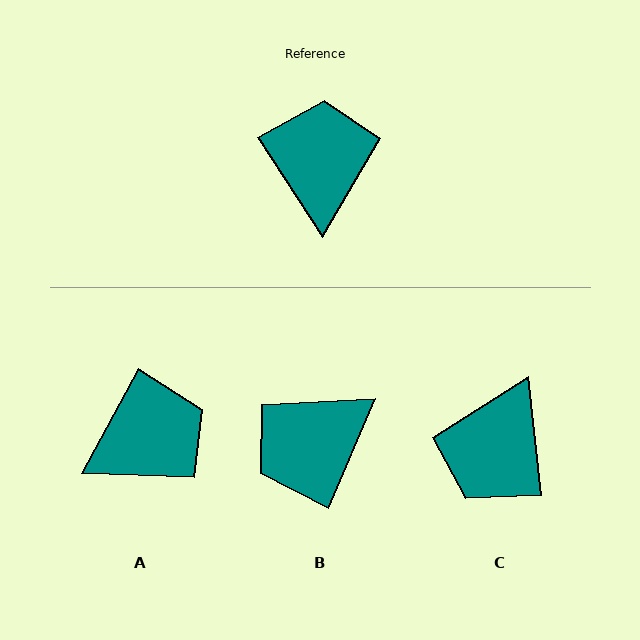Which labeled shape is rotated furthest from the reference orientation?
C, about 153 degrees away.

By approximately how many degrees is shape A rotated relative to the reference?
Approximately 62 degrees clockwise.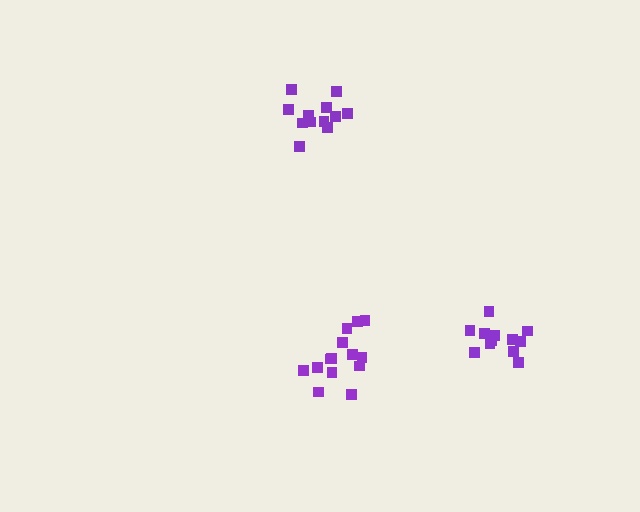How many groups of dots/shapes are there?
There are 3 groups.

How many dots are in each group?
Group 1: 14 dots, Group 2: 12 dots, Group 3: 12 dots (38 total).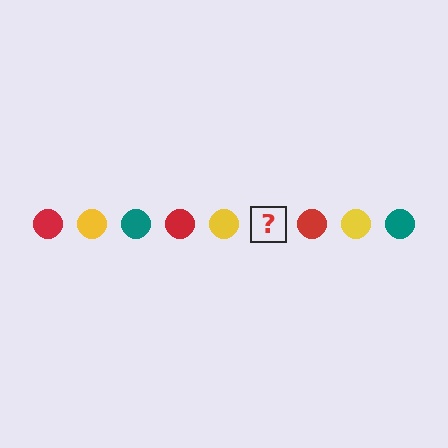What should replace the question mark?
The question mark should be replaced with a teal circle.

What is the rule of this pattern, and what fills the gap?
The rule is that the pattern cycles through red, yellow, teal circles. The gap should be filled with a teal circle.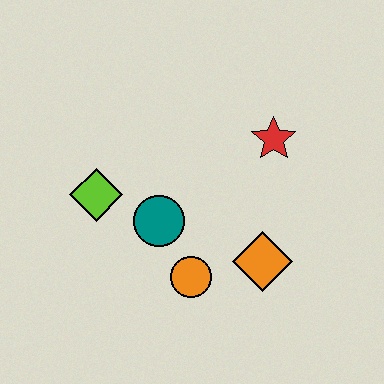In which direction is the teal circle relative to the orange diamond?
The teal circle is to the left of the orange diamond.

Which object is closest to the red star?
The orange diamond is closest to the red star.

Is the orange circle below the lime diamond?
Yes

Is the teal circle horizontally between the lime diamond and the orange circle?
Yes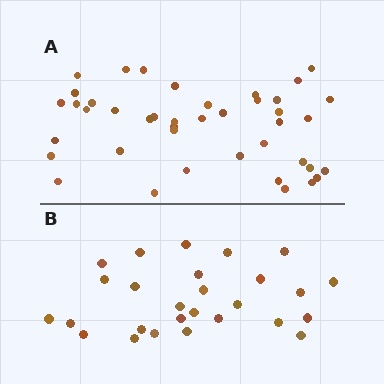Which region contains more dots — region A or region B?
Region A (the top region) has more dots.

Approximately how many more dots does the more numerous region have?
Region A has approximately 15 more dots than region B.